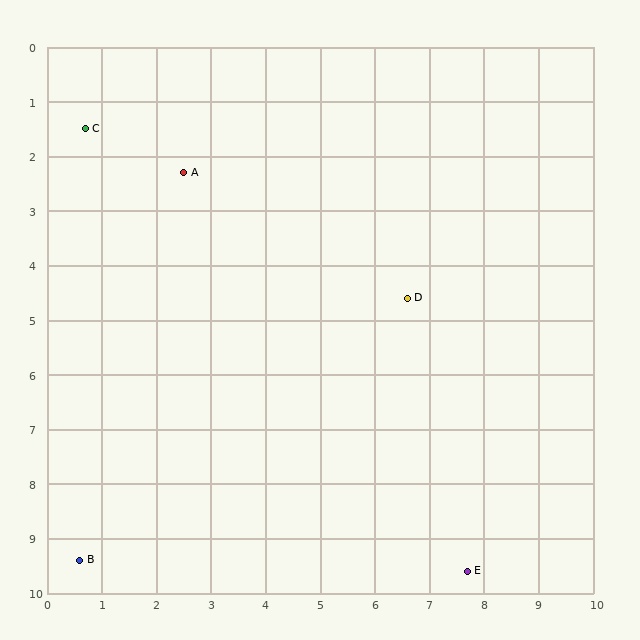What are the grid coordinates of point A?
Point A is at approximately (2.5, 2.3).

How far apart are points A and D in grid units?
Points A and D are about 4.7 grid units apart.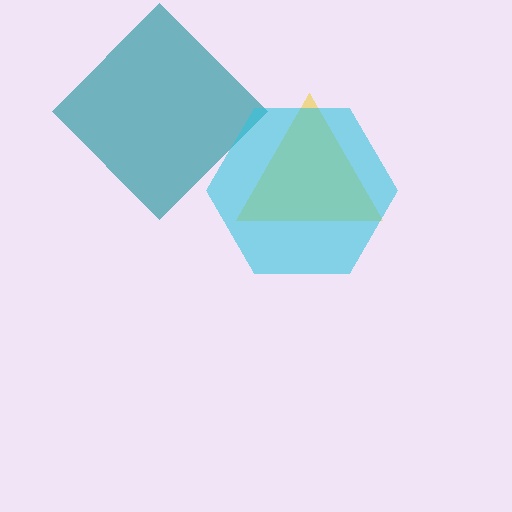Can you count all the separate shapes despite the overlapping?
Yes, there are 3 separate shapes.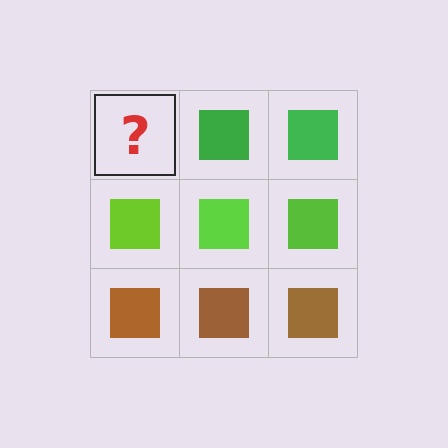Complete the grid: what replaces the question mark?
The question mark should be replaced with a green square.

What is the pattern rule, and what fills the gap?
The rule is that each row has a consistent color. The gap should be filled with a green square.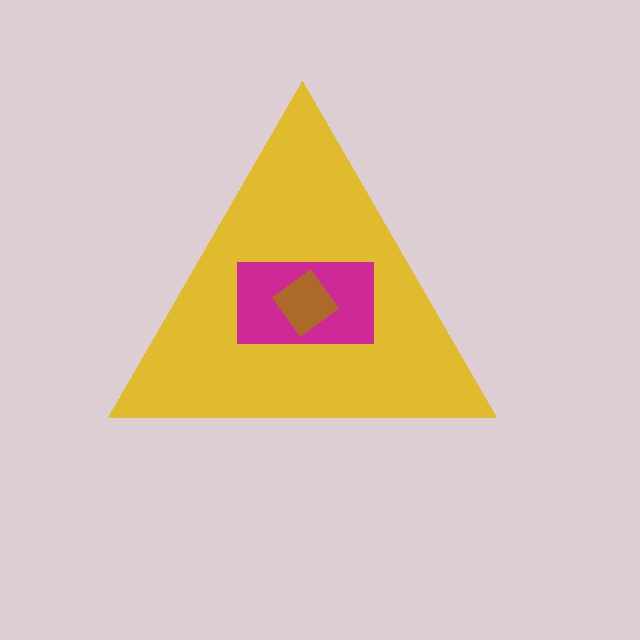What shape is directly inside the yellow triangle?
The magenta rectangle.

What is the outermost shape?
The yellow triangle.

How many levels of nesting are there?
3.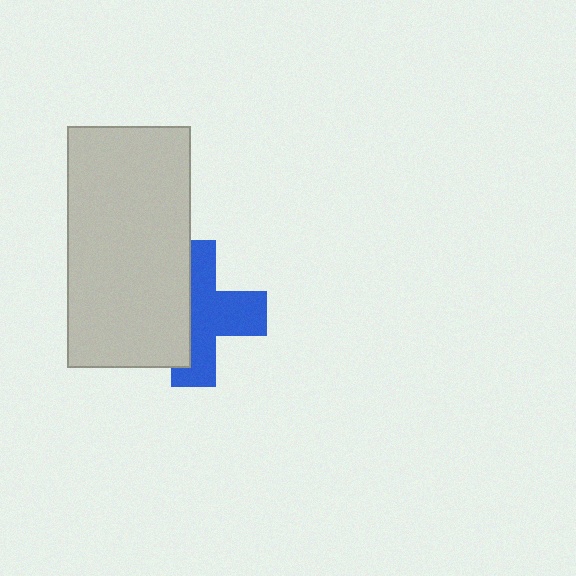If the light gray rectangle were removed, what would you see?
You would see the complete blue cross.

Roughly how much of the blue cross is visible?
About half of it is visible (roughly 56%).